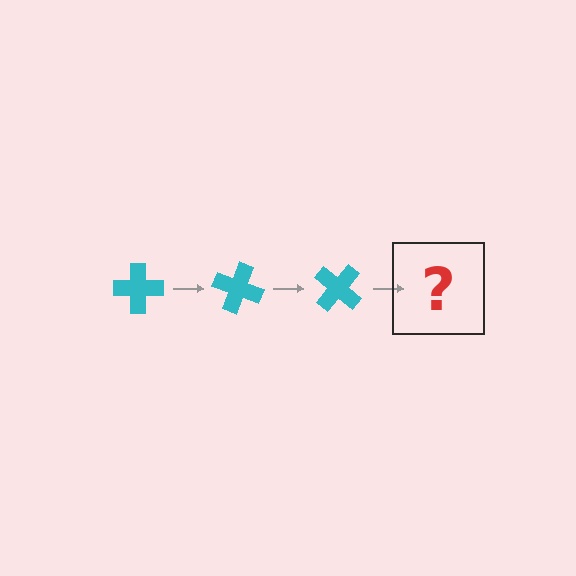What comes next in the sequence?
The next element should be a cyan cross rotated 60 degrees.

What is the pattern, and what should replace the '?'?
The pattern is that the cross rotates 20 degrees each step. The '?' should be a cyan cross rotated 60 degrees.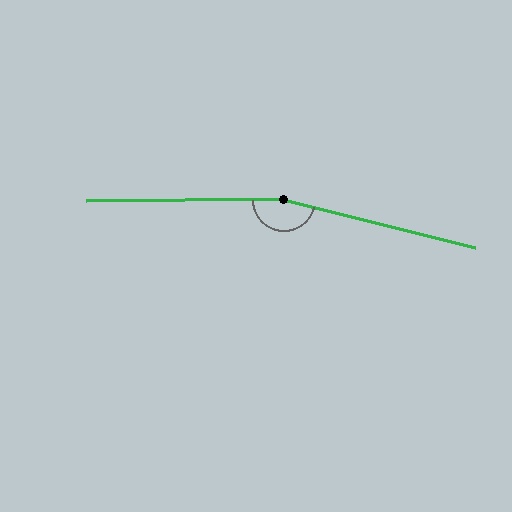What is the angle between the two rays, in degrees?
Approximately 166 degrees.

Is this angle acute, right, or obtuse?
It is obtuse.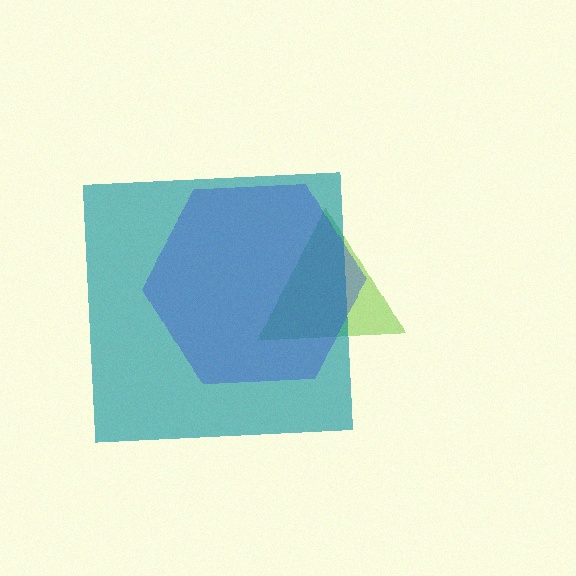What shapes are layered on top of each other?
The layered shapes are: a lime triangle, a teal square, a blue hexagon.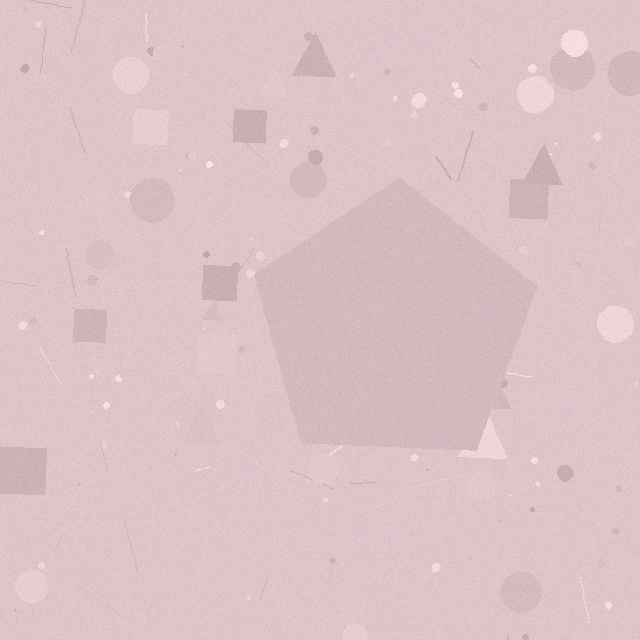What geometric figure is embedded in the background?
A pentagon is embedded in the background.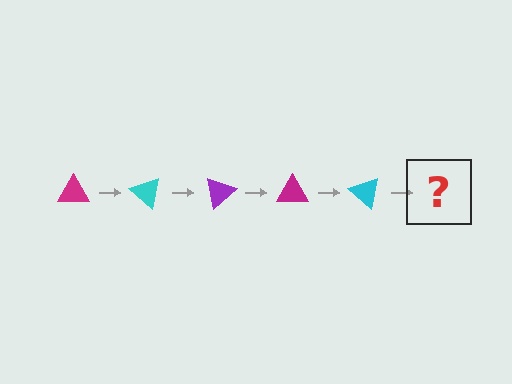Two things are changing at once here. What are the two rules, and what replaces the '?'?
The two rules are that it rotates 40 degrees each step and the color cycles through magenta, cyan, and purple. The '?' should be a purple triangle, rotated 200 degrees from the start.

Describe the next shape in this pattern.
It should be a purple triangle, rotated 200 degrees from the start.